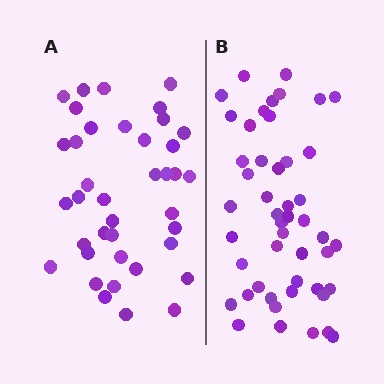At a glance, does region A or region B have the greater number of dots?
Region B (the right region) has more dots.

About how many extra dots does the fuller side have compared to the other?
Region B has roughly 8 or so more dots than region A.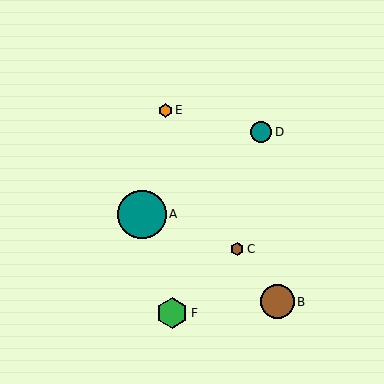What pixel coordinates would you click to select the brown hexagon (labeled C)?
Click at (237, 249) to select the brown hexagon C.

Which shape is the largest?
The teal circle (labeled A) is the largest.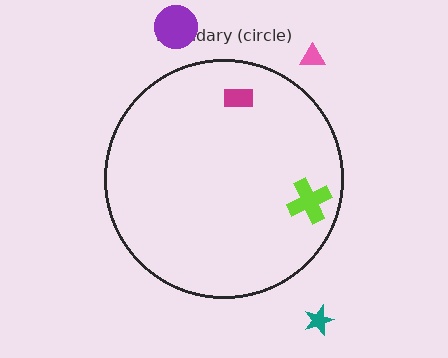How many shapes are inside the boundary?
2 inside, 3 outside.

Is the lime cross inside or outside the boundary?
Inside.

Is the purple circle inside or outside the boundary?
Outside.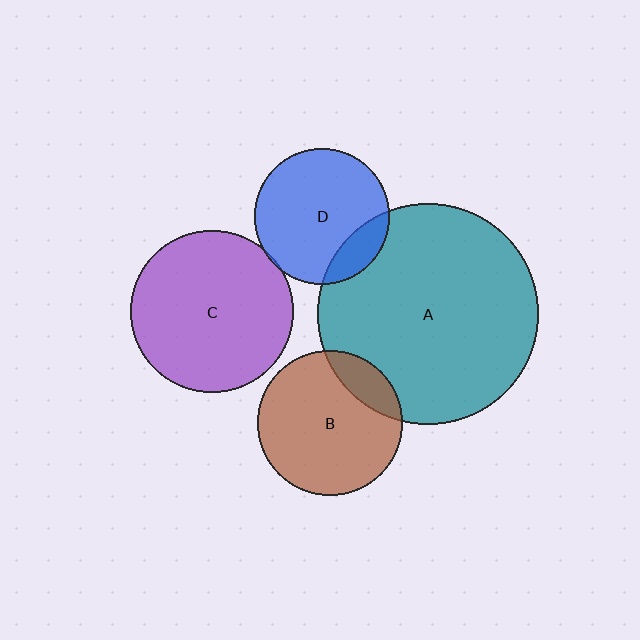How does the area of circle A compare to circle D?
Approximately 2.6 times.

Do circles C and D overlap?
Yes.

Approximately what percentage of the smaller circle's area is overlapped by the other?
Approximately 5%.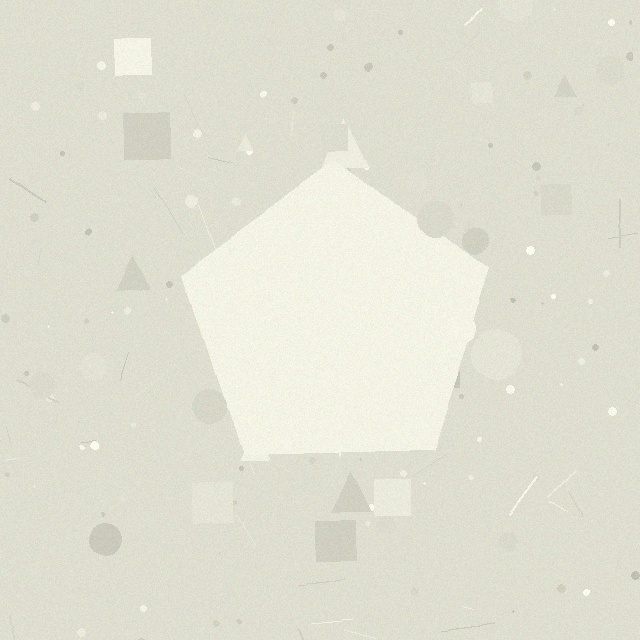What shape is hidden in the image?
A pentagon is hidden in the image.